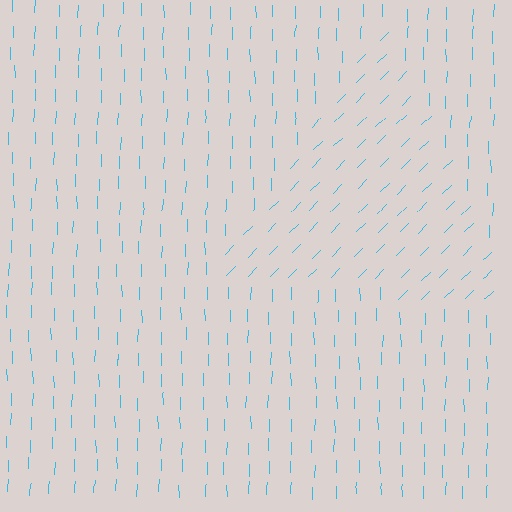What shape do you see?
I see a triangle.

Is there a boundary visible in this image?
Yes, there is a texture boundary formed by a change in line orientation.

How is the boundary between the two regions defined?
The boundary is defined purely by a change in line orientation (approximately 45 degrees difference). All lines are the same color and thickness.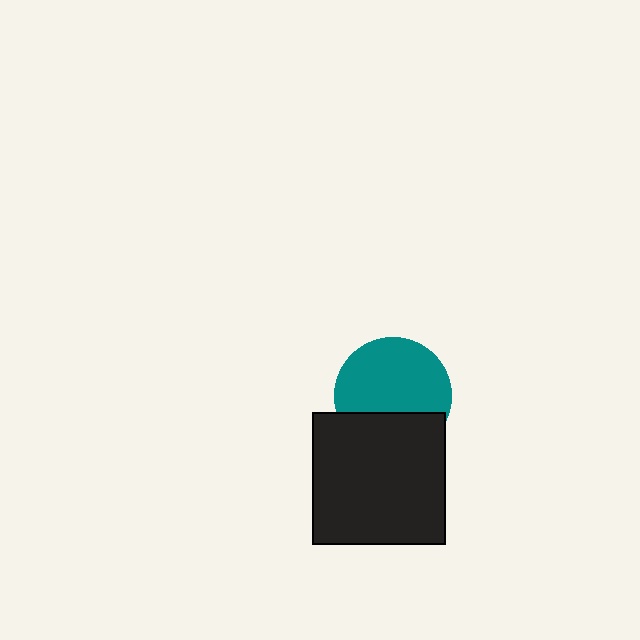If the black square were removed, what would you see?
You would see the complete teal circle.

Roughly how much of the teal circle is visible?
Most of it is visible (roughly 67%).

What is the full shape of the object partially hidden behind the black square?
The partially hidden object is a teal circle.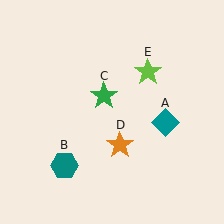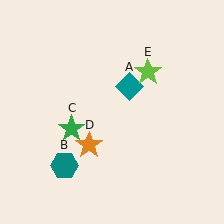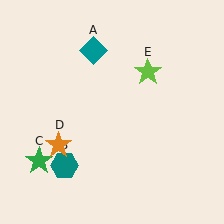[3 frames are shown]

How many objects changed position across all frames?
3 objects changed position: teal diamond (object A), green star (object C), orange star (object D).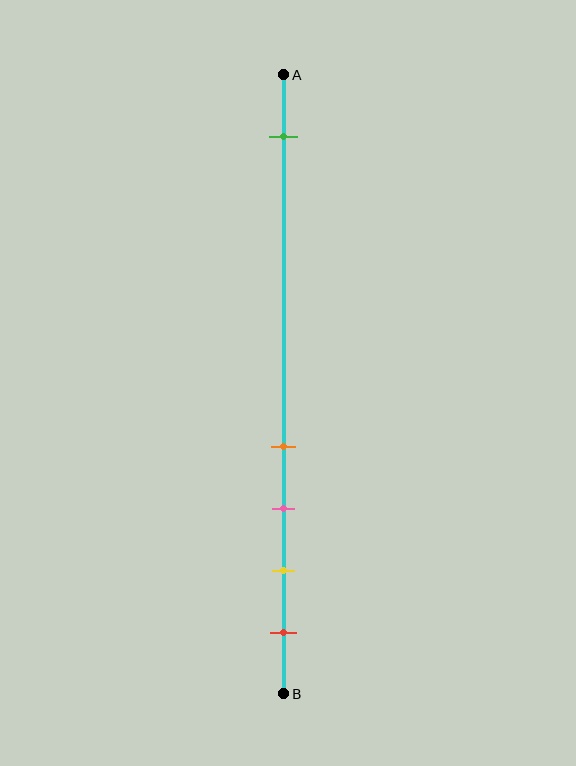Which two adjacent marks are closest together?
The orange and pink marks are the closest adjacent pair.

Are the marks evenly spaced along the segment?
No, the marks are not evenly spaced.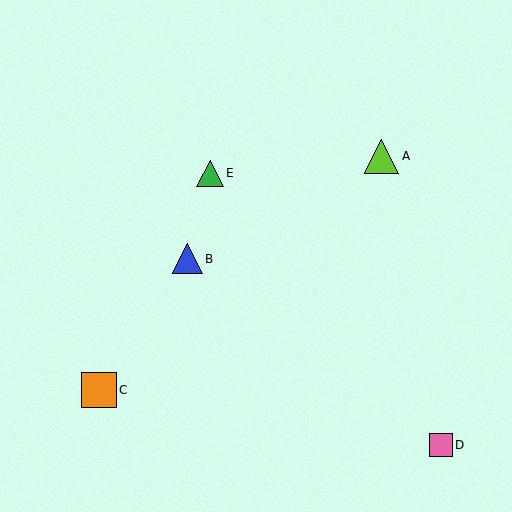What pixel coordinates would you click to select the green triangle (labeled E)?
Click at (210, 173) to select the green triangle E.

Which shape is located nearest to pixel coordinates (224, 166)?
The green triangle (labeled E) at (210, 173) is nearest to that location.